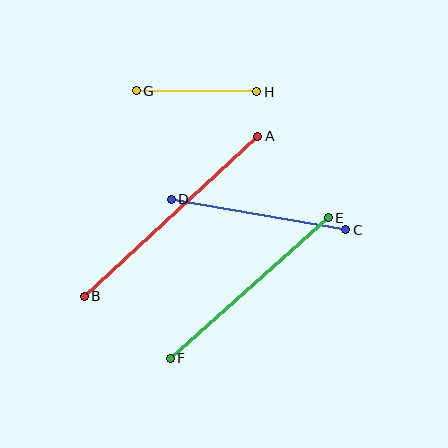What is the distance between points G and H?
The distance is approximately 120 pixels.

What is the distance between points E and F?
The distance is approximately 211 pixels.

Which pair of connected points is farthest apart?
Points A and B are farthest apart.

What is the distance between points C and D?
The distance is approximately 177 pixels.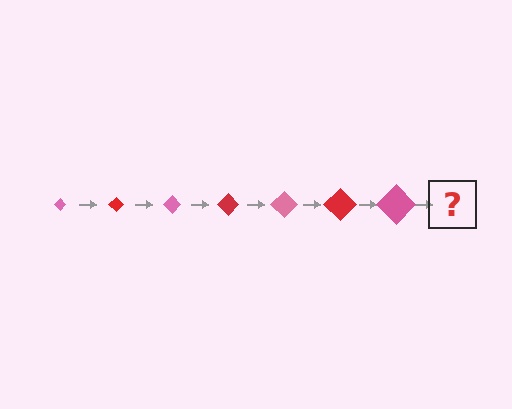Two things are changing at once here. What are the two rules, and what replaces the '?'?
The two rules are that the diamond grows larger each step and the color cycles through pink and red. The '?' should be a red diamond, larger than the previous one.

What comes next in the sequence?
The next element should be a red diamond, larger than the previous one.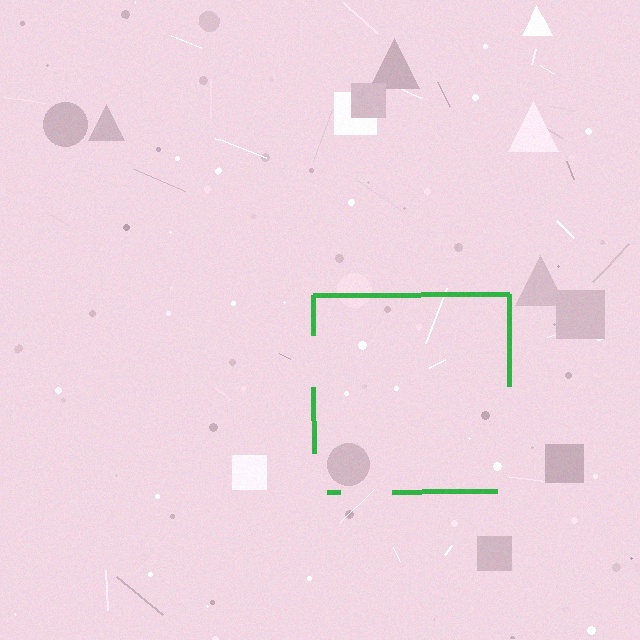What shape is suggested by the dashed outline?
The dashed outline suggests a square.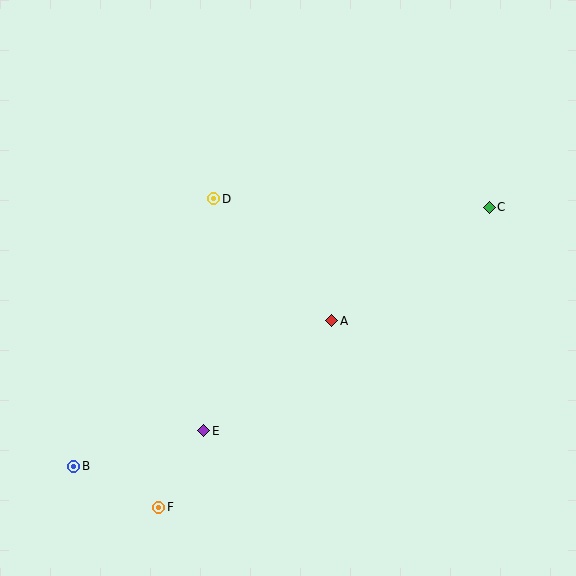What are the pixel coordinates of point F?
Point F is at (159, 507).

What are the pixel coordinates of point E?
Point E is at (204, 431).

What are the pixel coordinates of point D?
Point D is at (214, 199).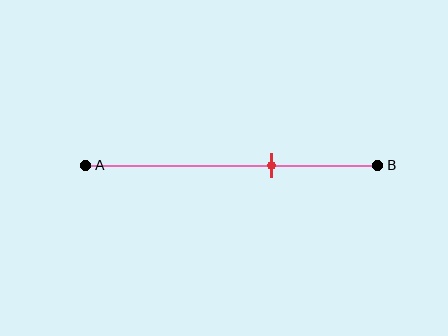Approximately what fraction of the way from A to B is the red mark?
The red mark is approximately 65% of the way from A to B.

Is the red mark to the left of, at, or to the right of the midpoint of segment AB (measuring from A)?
The red mark is to the right of the midpoint of segment AB.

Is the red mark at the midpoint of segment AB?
No, the mark is at about 65% from A, not at the 50% midpoint.